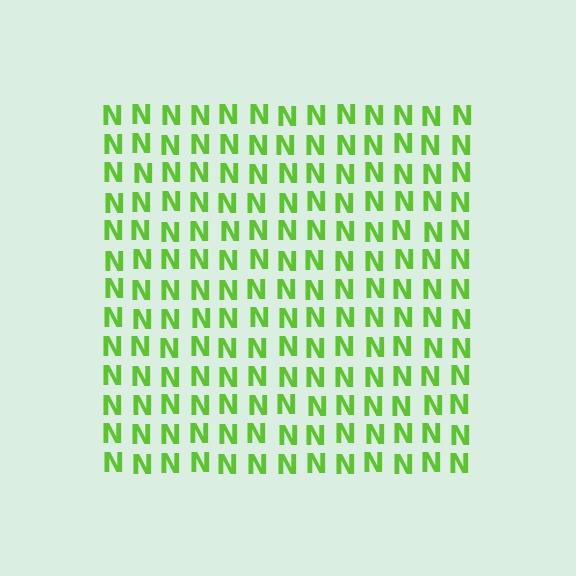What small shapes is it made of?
It is made of small letter N's.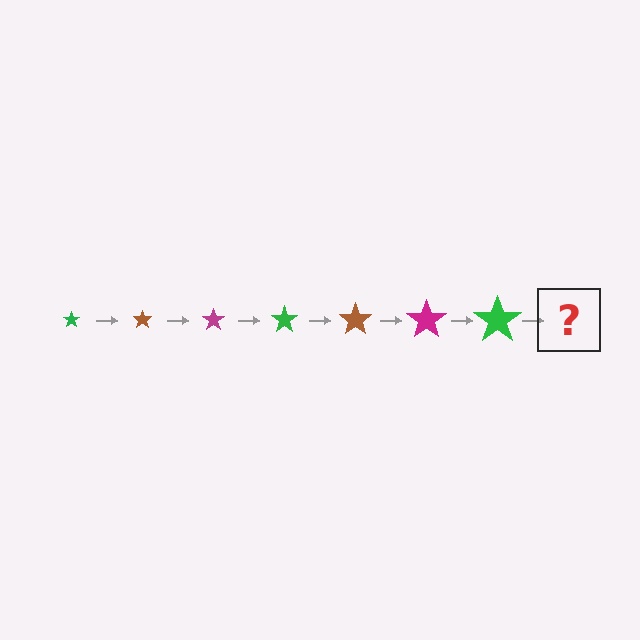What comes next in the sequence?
The next element should be a brown star, larger than the previous one.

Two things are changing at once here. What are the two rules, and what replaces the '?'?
The two rules are that the star grows larger each step and the color cycles through green, brown, and magenta. The '?' should be a brown star, larger than the previous one.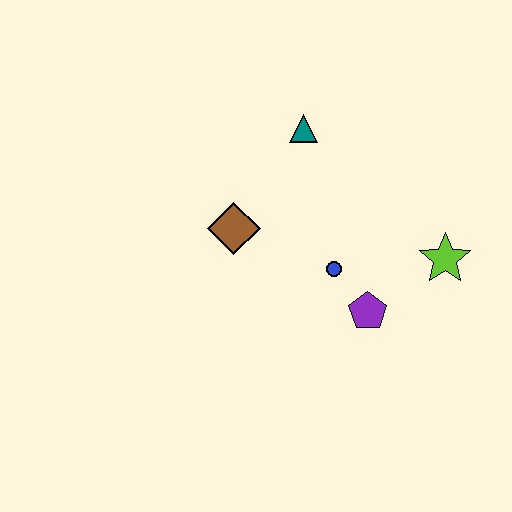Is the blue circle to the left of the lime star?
Yes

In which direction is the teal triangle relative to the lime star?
The teal triangle is to the left of the lime star.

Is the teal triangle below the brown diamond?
No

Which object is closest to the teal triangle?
The brown diamond is closest to the teal triangle.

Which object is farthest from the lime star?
The brown diamond is farthest from the lime star.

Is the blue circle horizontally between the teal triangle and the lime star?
Yes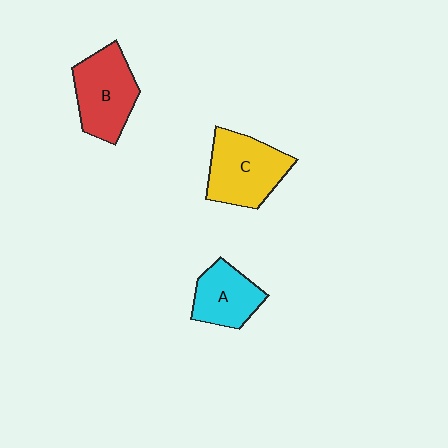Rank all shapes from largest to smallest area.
From largest to smallest: C (yellow), B (red), A (cyan).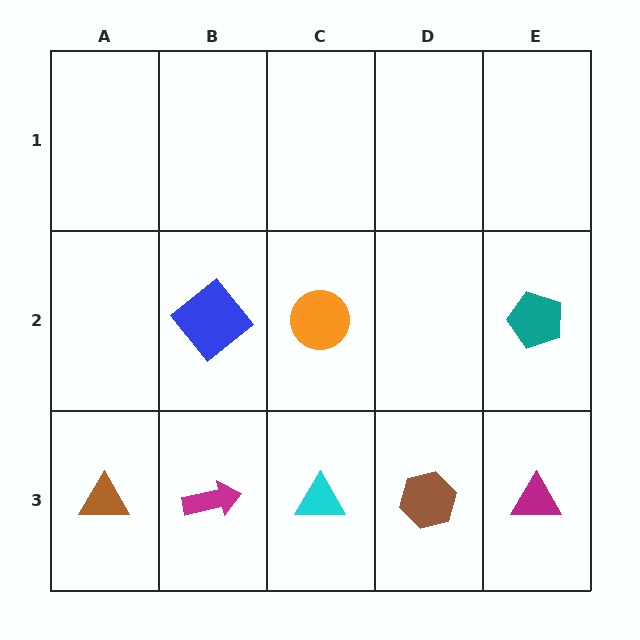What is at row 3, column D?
A brown hexagon.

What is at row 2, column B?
A blue diamond.